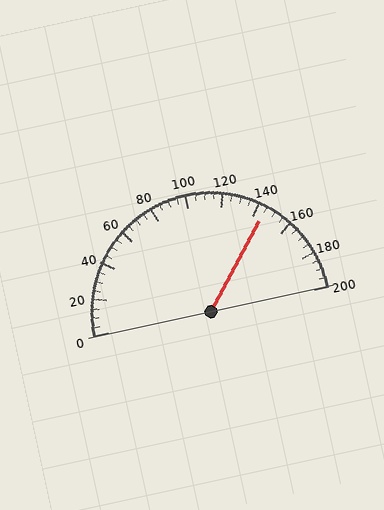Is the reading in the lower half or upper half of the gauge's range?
The reading is in the upper half of the range (0 to 200).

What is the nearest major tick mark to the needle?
The nearest major tick mark is 140.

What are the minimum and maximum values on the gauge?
The gauge ranges from 0 to 200.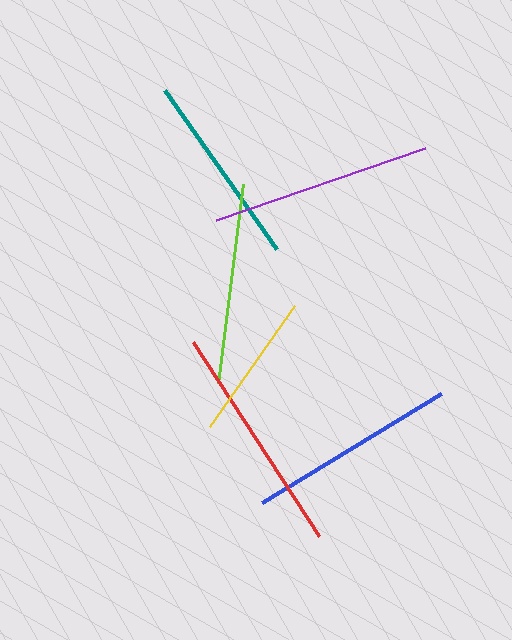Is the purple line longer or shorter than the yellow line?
The purple line is longer than the yellow line.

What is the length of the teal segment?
The teal segment is approximately 195 pixels long.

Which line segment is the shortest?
The yellow line is the shortest at approximately 148 pixels.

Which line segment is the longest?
The red line is the longest at approximately 231 pixels.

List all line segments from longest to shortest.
From longest to shortest: red, purple, blue, lime, teal, yellow.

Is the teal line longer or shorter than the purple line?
The purple line is longer than the teal line.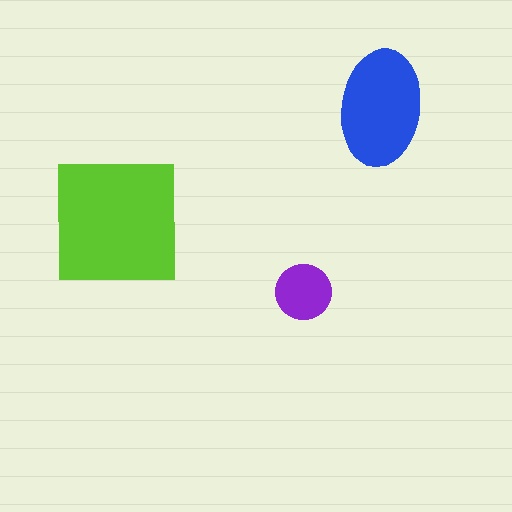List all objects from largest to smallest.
The lime square, the blue ellipse, the purple circle.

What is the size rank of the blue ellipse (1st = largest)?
2nd.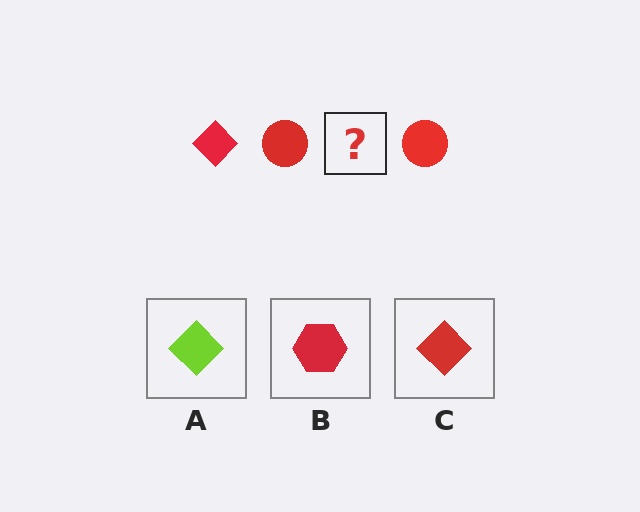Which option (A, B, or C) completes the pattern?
C.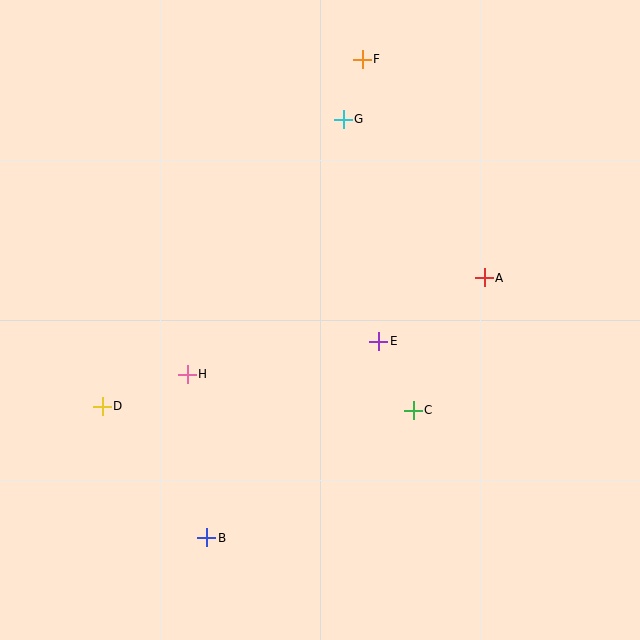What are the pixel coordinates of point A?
Point A is at (484, 278).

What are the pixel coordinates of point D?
Point D is at (102, 406).